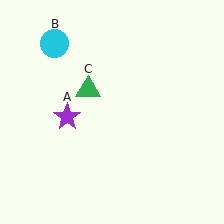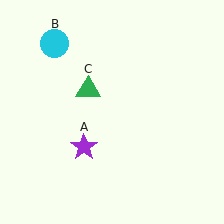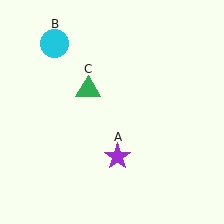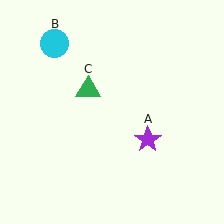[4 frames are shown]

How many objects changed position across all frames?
1 object changed position: purple star (object A).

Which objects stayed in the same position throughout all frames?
Cyan circle (object B) and green triangle (object C) remained stationary.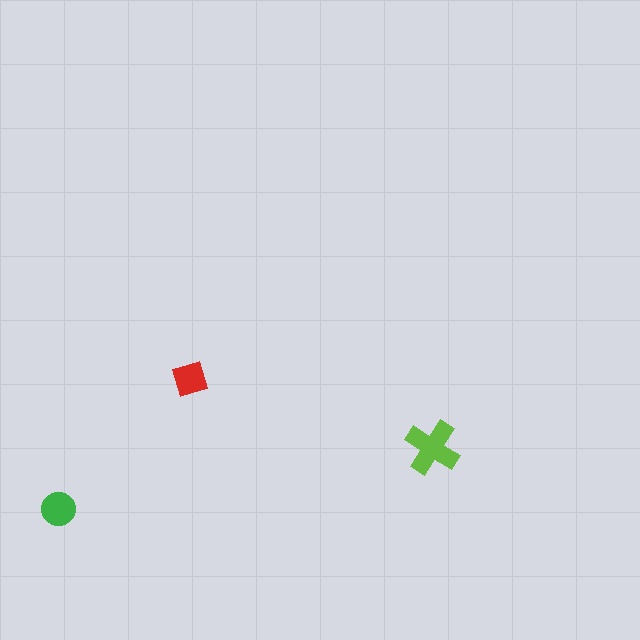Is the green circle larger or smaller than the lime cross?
Smaller.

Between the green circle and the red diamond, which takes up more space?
The green circle.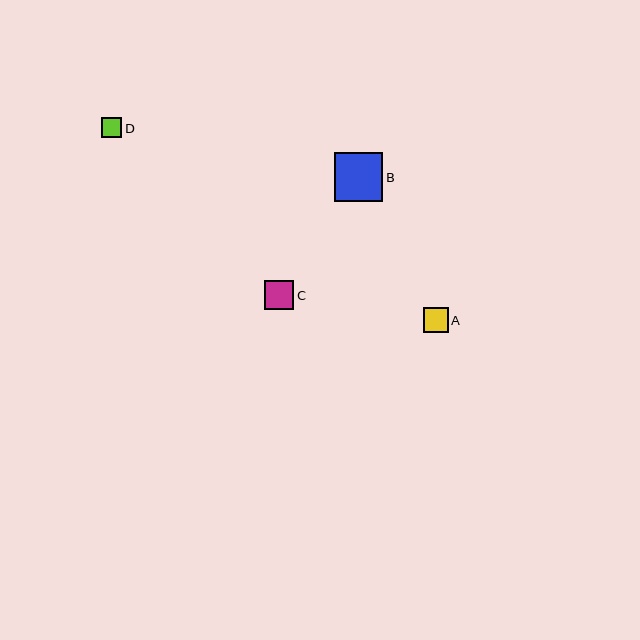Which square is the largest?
Square B is the largest with a size of approximately 48 pixels.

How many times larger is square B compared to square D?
Square B is approximately 2.4 times the size of square D.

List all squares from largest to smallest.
From largest to smallest: B, C, A, D.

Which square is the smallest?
Square D is the smallest with a size of approximately 20 pixels.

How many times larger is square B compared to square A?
Square B is approximately 2.0 times the size of square A.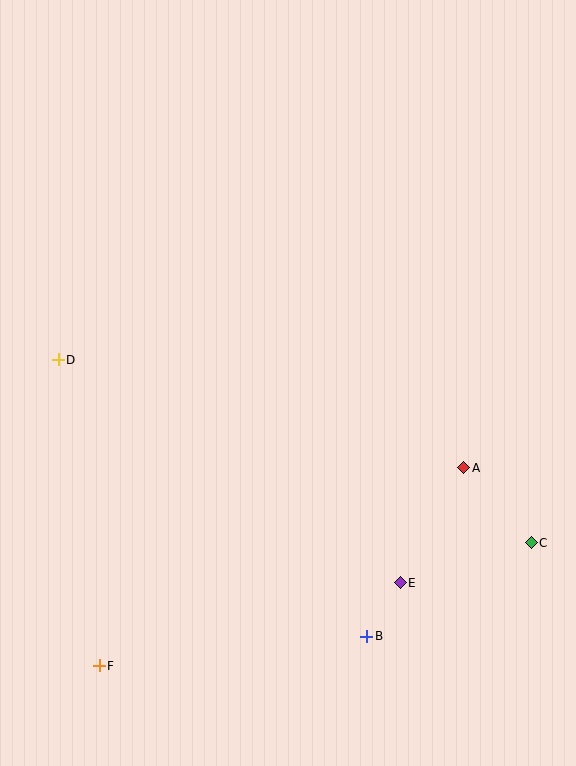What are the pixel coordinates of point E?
Point E is at (400, 583).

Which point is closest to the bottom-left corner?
Point F is closest to the bottom-left corner.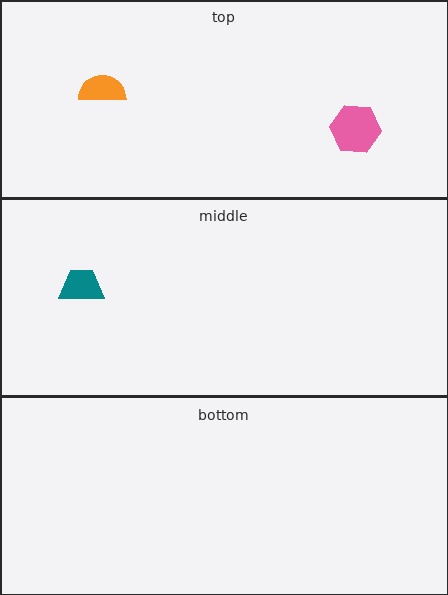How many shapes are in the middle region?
1.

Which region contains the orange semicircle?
The top region.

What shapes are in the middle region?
The teal trapezoid.